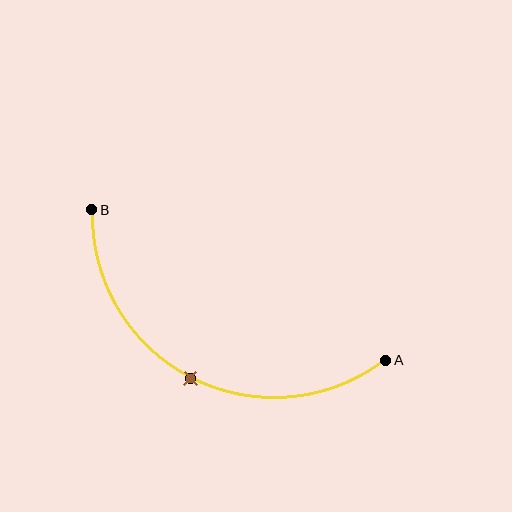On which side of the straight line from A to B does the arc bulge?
The arc bulges below the straight line connecting A and B.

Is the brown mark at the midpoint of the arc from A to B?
Yes. The brown mark lies on the arc at equal arc-length from both A and B — it is the arc midpoint.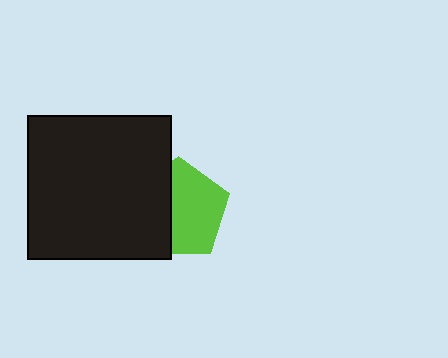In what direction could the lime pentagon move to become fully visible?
The lime pentagon could move right. That would shift it out from behind the black square entirely.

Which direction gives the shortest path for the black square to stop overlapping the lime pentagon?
Moving left gives the shortest separation.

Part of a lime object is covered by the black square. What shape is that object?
It is a pentagon.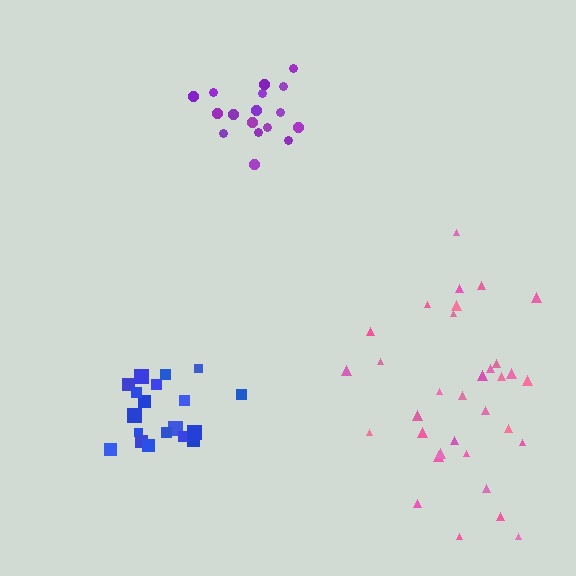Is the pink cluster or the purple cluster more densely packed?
Purple.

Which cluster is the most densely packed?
Blue.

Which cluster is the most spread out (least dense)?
Pink.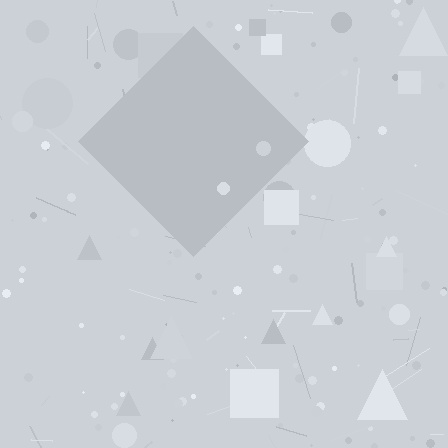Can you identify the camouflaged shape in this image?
The camouflaged shape is a diamond.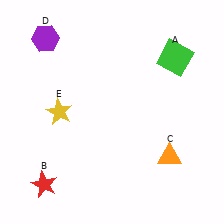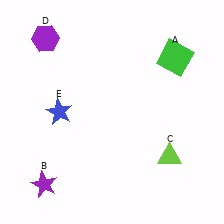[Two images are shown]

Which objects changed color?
B changed from red to purple. C changed from orange to lime. E changed from yellow to blue.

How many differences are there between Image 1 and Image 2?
There are 3 differences between the two images.